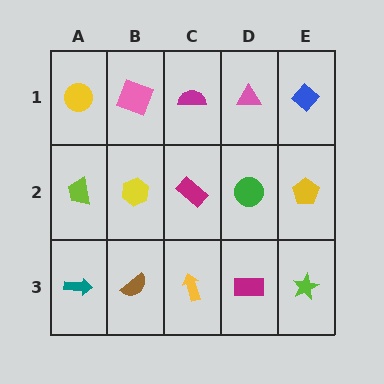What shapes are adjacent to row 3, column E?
A yellow pentagon (row 2, column E), a magenta rectangle (row 3, column D).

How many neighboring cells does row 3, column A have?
2.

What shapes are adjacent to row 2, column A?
A yellow circle (row 1, column A), a teal arrow (row 3, column A), a yellow hexagon (row 2, column B).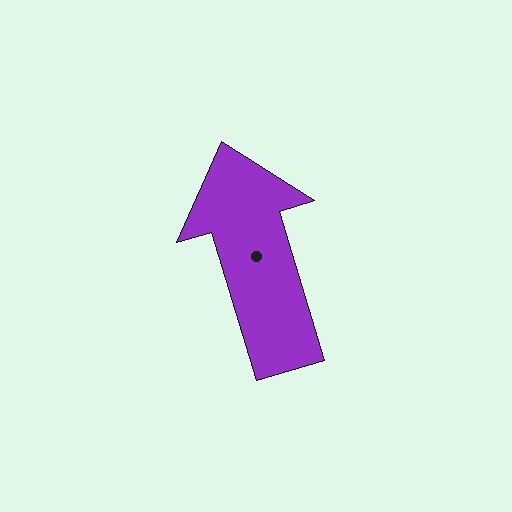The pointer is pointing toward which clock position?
Roughly 11 o'clock.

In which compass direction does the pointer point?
North.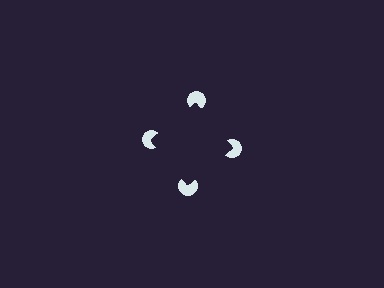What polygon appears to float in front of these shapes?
An illusory square — its edges are inferred from the aligned wedge cuts in the pac-man discs, not physically drawn.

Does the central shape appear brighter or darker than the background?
It typically appears slightly darker than the background, even though no actual brightness change is drawn.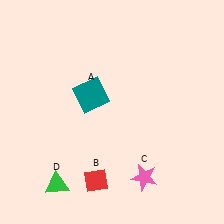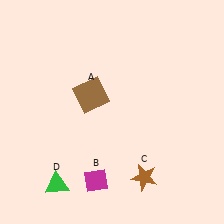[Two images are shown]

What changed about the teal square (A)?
In Image 1, A is teal. In Image 2, it changed to brown.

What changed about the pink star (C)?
In Image 1, C is pink. In Image 2, it changed to brown.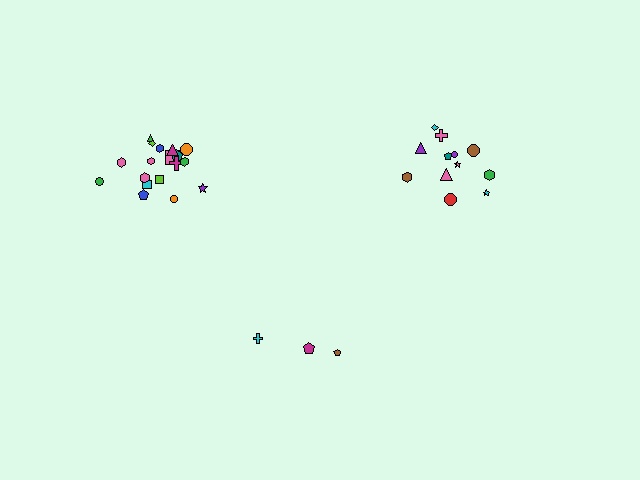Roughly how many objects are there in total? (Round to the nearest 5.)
Roughly 35 objects in total.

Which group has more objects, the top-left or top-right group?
The top-left group.